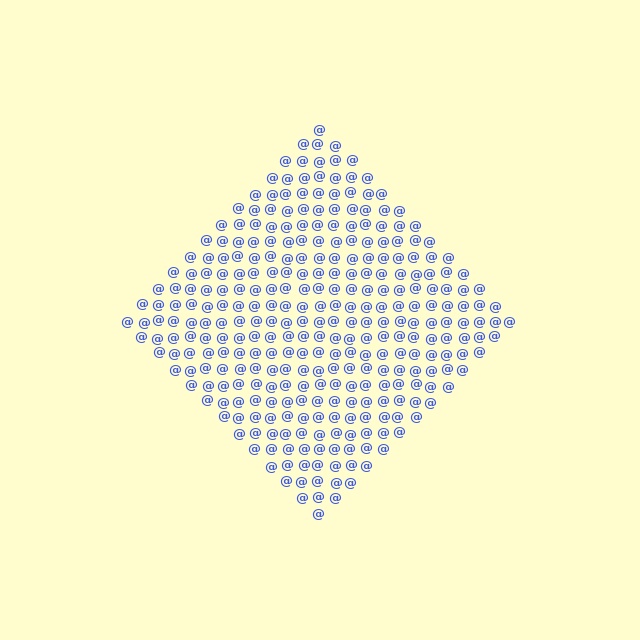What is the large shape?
The large shape is a diamond.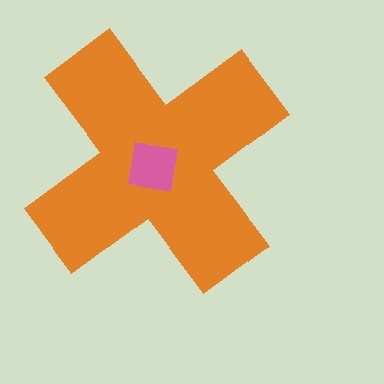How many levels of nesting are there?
2.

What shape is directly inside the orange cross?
The pink square.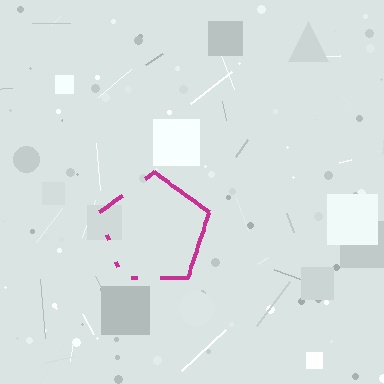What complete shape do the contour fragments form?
The contour fragments form a pentagon.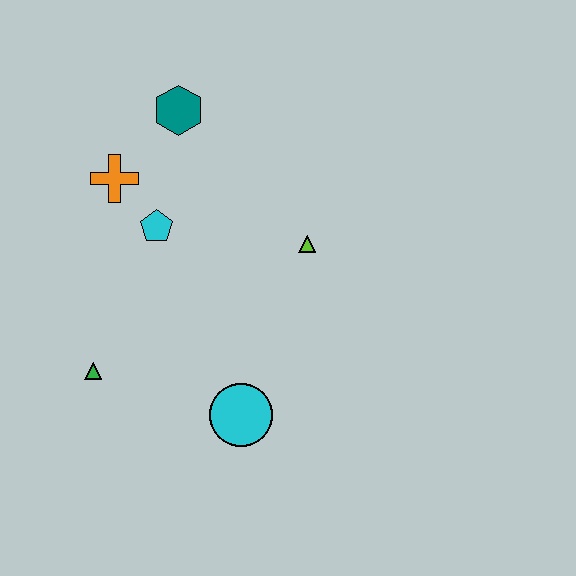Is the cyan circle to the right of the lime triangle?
No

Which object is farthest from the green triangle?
The teal hexagon is farthest from the green triangle.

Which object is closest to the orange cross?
The cyan pentagon is closest to the orange cross.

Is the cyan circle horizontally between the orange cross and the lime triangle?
Yes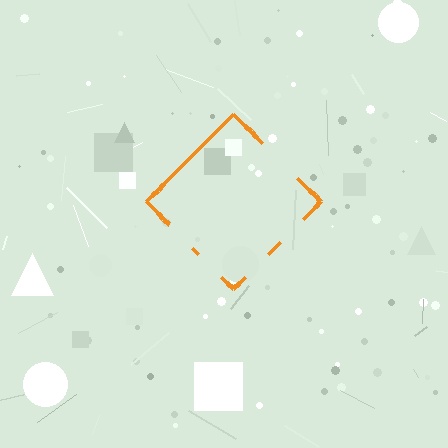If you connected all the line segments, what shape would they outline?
They would outline a diamond.